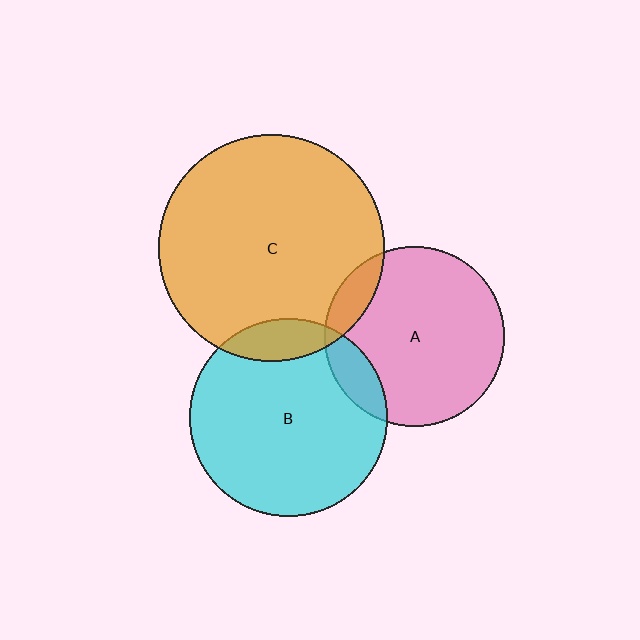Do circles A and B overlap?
Yes.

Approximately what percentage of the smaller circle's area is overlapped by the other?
Approximately 10%.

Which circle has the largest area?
Circle C (orange).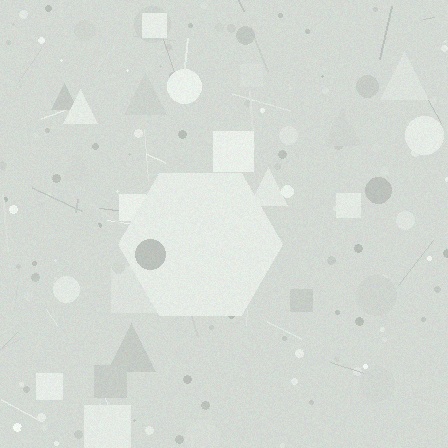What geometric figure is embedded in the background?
A hexagon is embedded in the background.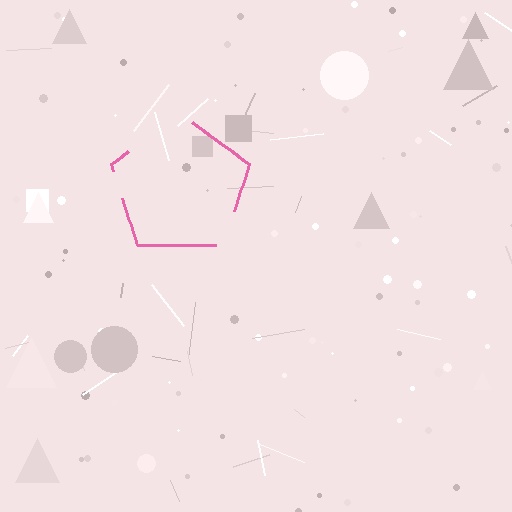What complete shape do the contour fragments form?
The contour fragments form a pentagon.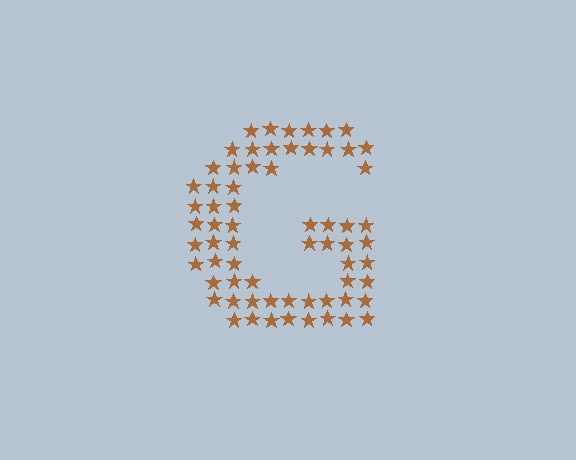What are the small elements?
The small elements are stars.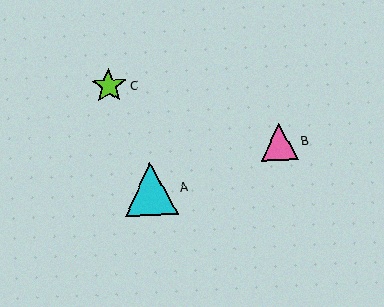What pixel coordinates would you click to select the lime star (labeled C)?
Click at (109, 86) to select the lime star C.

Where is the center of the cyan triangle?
The center of the cyan triangle is at (151, 189).